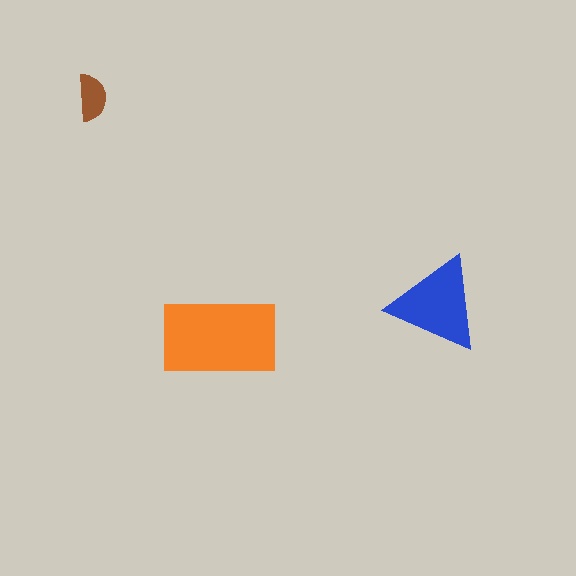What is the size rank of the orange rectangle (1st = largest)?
1st.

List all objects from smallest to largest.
The brown semicircle, the blue triangle, the orange rectangle.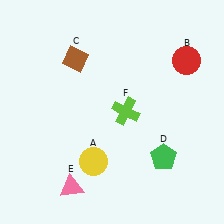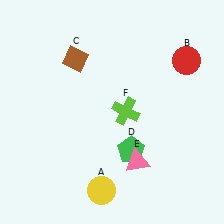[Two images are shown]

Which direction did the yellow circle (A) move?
The yellow circle (A) moved down.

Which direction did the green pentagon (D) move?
The green pentagon (D) moved left.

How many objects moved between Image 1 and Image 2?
3 objects moved between the two images.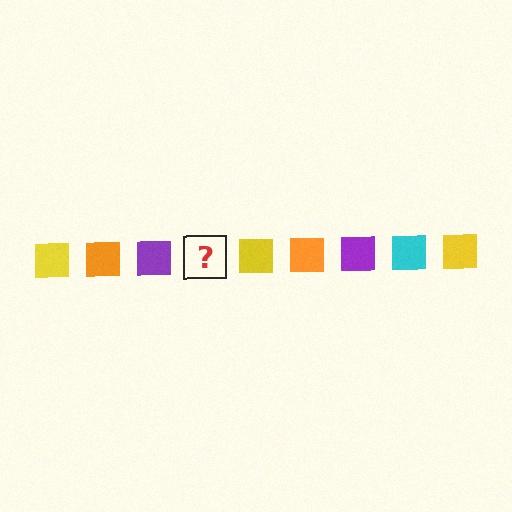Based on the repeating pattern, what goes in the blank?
The blank should be a cyan square.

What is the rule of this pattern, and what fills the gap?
The rule is that the pattern cycles through yellow, orange, purple, cyan squares. The gap should be filled with a cyan square.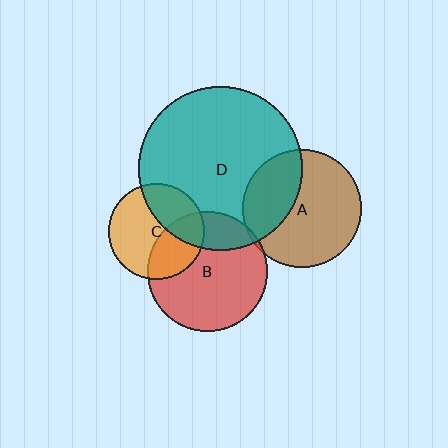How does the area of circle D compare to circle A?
Approximately 1.9 times.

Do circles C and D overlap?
Yes.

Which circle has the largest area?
Circle D (teal).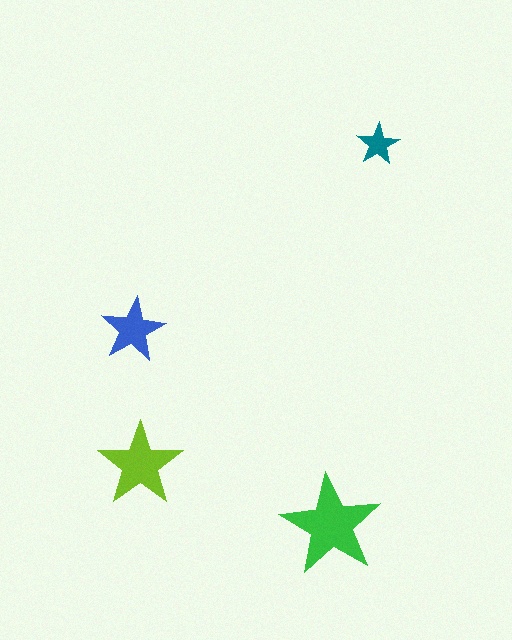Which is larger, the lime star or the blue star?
The lime one.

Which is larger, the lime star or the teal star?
The lime one.